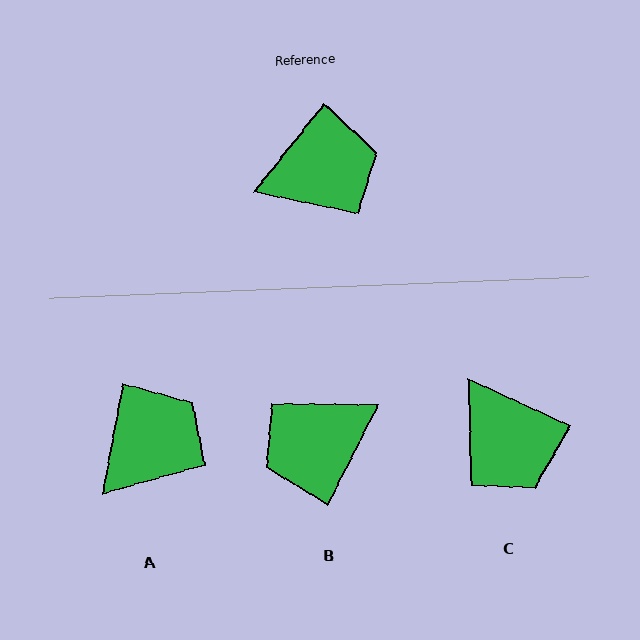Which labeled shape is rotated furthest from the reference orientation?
B, about 169 degrees away.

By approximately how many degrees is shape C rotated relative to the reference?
Approximately 76 degrees clockwise.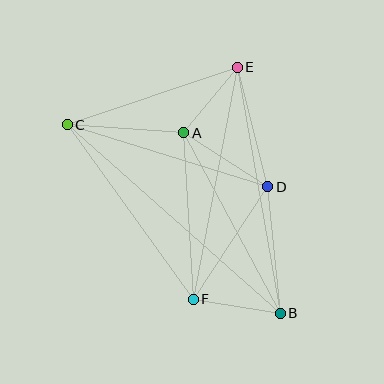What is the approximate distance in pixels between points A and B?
The distance between A and B is approximately 205 pixels.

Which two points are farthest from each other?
Points B and C are farthest from each other.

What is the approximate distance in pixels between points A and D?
The distance between A and D is approximately 100 pixels.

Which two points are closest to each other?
Points A and E are closest to each other.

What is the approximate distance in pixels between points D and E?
The distance between D and E is approximately 123 pixels.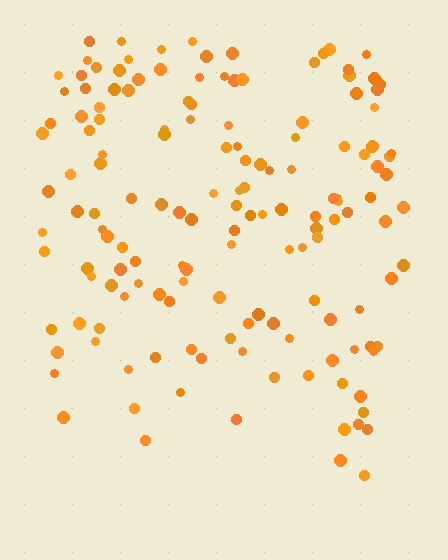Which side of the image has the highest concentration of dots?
The top.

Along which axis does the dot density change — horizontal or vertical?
Vertical.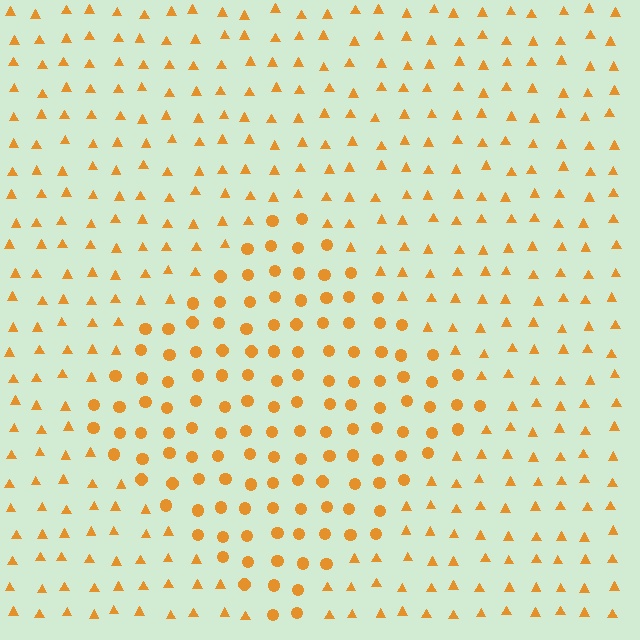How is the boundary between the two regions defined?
The boundary is defined by a change in element shape: circles inside vs. triangles outside. All elements share the same color and spacing.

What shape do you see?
I see a diamond.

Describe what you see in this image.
The image is filled with small orange elements arranged in a uniform grid. A diamond-shaped region contains circles, while the surrounding area contains triangles. The boundary is defined purely by the change in element shape.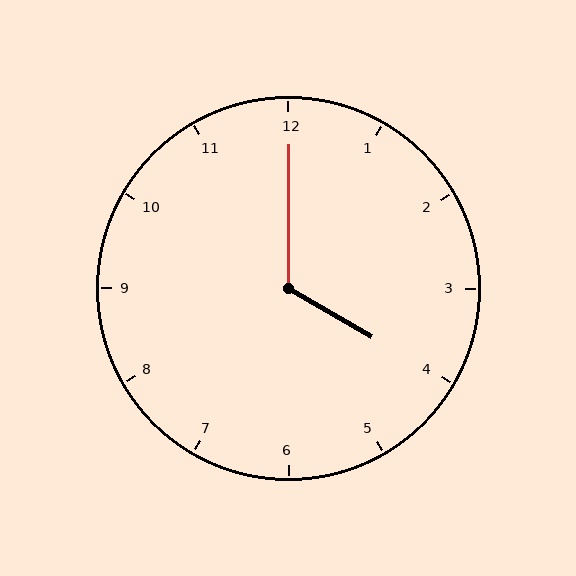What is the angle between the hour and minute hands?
Approximately 120 degrees.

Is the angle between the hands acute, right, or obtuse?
It is obtuse.